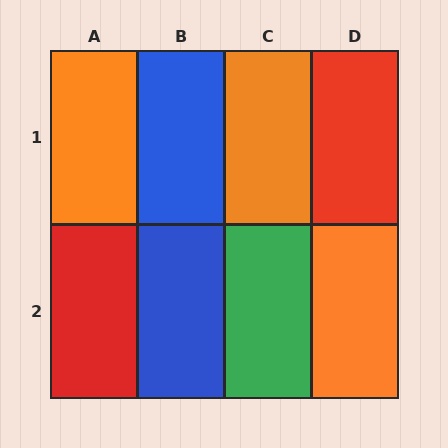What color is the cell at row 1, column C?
Orange.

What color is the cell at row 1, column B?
Blue.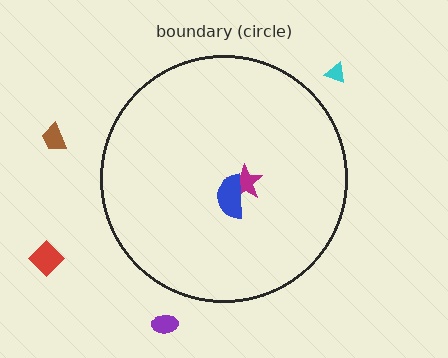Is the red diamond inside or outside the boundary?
Outside.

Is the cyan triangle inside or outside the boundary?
Outside.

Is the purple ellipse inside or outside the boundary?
Outside.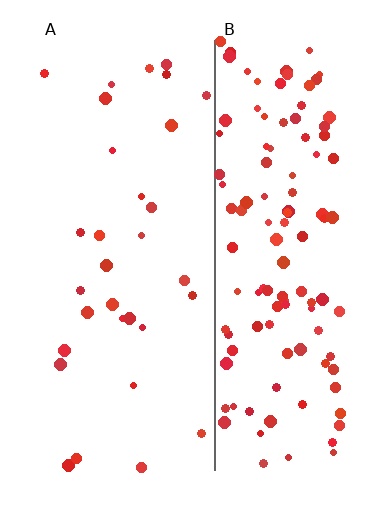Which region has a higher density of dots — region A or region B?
B (the right).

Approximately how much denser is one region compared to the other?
Approximately 3.9× — region B over region A.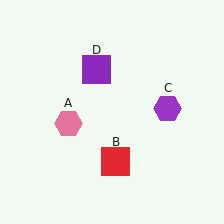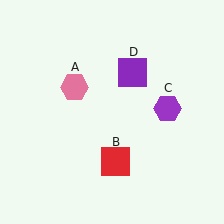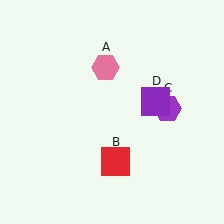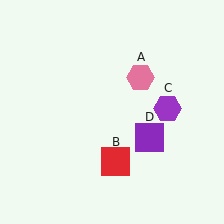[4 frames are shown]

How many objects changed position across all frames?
2 objects changed position: pink hexagon (object A), purple square (object D).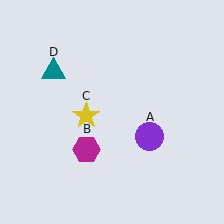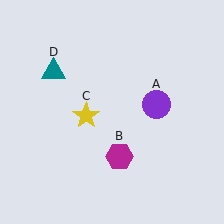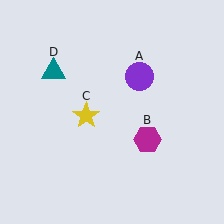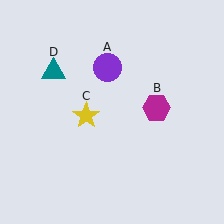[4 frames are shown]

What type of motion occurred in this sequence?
The purple circle (object A), magenta hexagon (object B) rotated counterclockwise around the center of the scene.